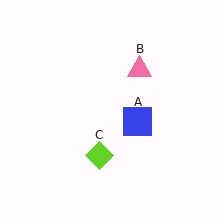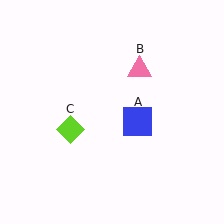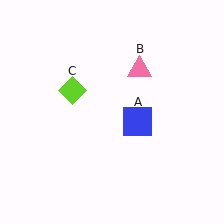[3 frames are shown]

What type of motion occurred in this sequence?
The lime diamond (object C) rotated clockwise around the center of the scene.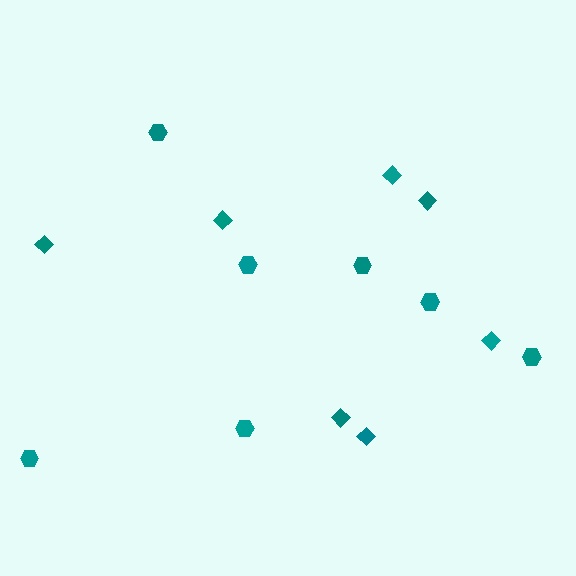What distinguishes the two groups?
There are 2 groups: one group of diamonds (7) and one group of hexagons (7).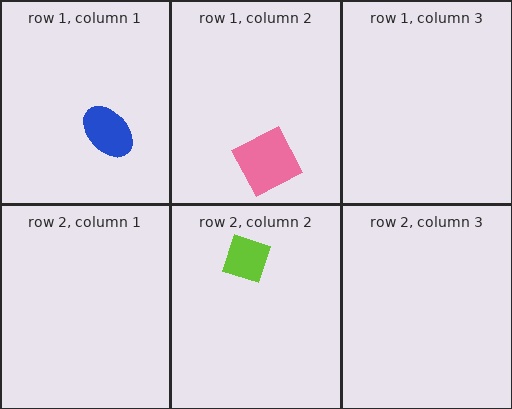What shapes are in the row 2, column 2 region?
The lime diamond.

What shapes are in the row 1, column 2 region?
The pink square.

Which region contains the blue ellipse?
The row 1, column 1 region.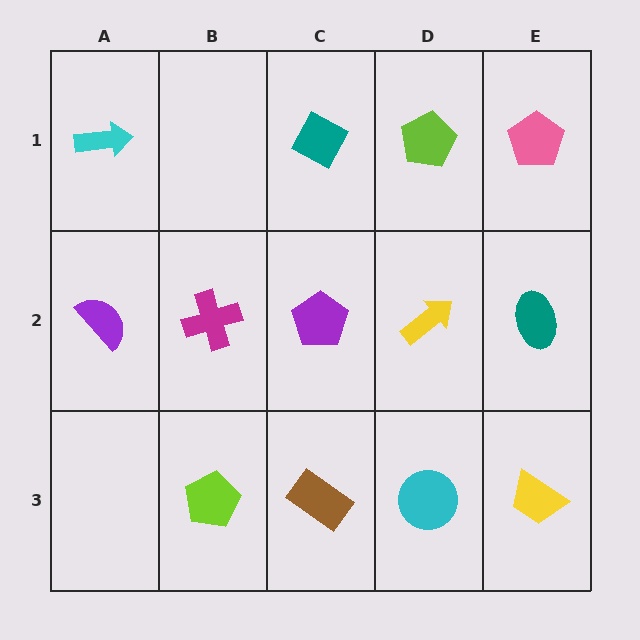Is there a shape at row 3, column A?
No, that cell is empty.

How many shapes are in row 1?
4 shapes.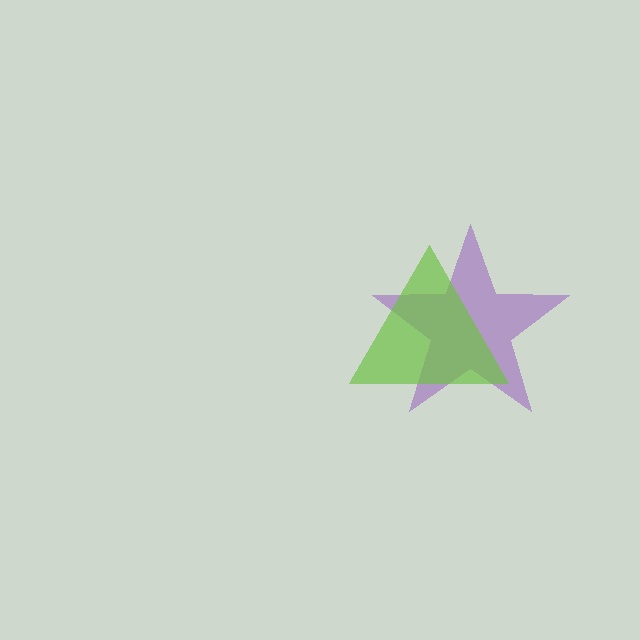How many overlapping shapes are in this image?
There are 2 overlapping shapes in the image.